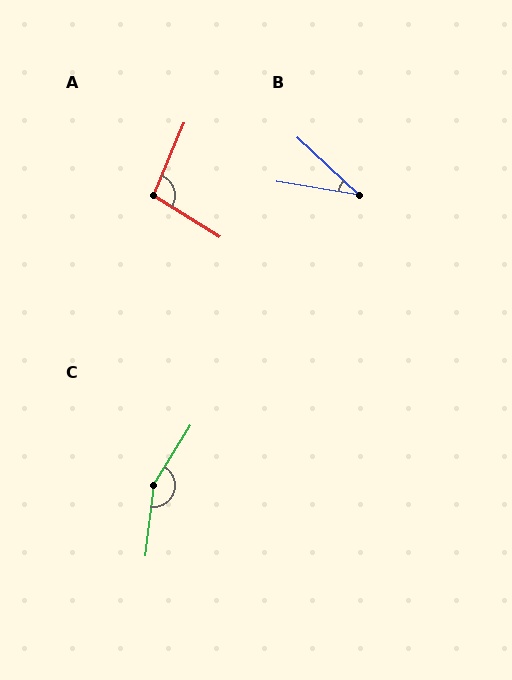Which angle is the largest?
C, at approximately 155 degrees.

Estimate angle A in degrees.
Approximately 99 degrees.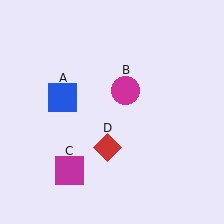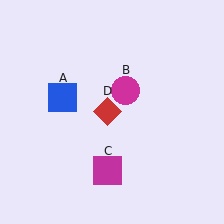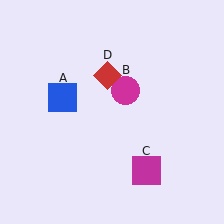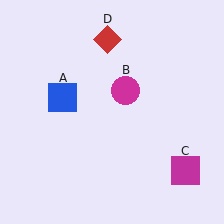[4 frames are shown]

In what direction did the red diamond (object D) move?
The red diamond (object D) moved up.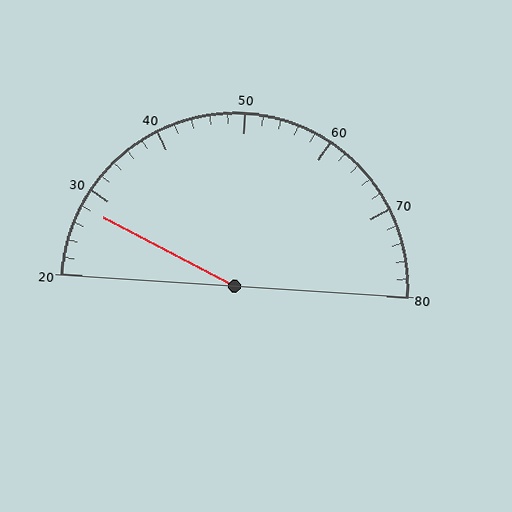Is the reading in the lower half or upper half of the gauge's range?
The reading is in the lower half of the range (20 to 80).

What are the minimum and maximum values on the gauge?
The gauge ranges from 20 to 80.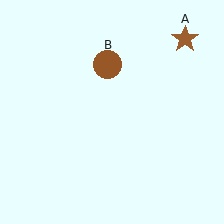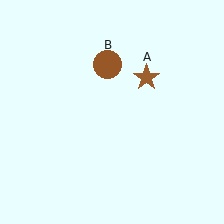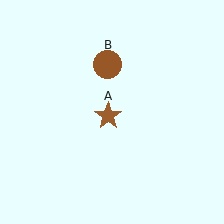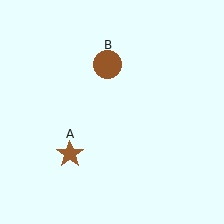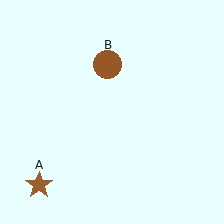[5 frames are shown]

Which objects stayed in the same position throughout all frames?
Brown circle (object B) remained stationary.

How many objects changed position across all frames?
1 object changed position: brown star (object A).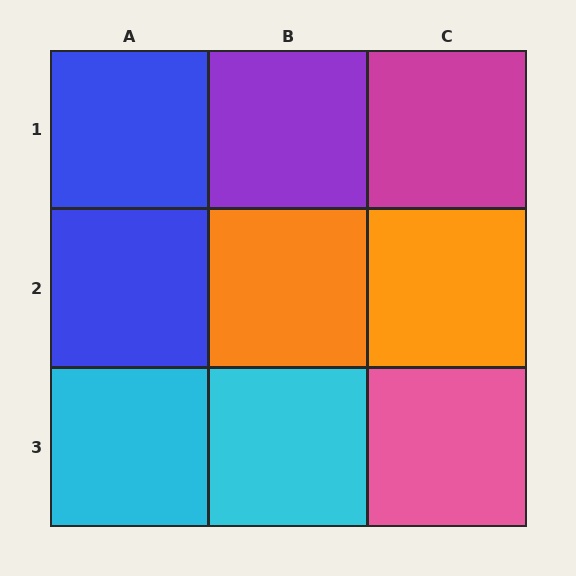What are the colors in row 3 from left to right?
Cyan, cyan, pink.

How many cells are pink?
1 cell is pink.